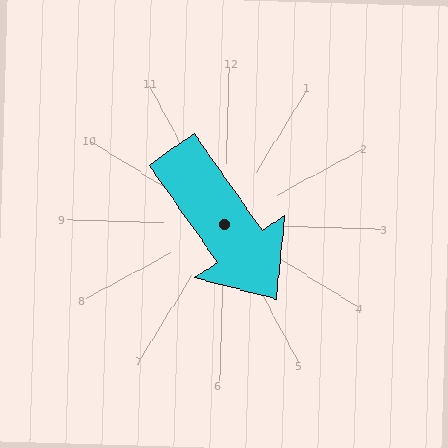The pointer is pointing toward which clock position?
Roughly 5 o'clock.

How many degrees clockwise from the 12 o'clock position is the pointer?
Approximately 143 degrees.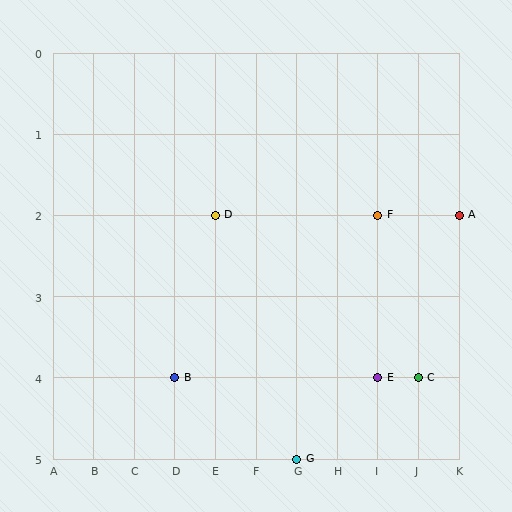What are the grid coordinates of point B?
Point B is at grid coordinates (D, 4).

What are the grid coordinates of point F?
Point F is at grid coordinates (I, 2).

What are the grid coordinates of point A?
Point A is at grid coordinates (K, 2).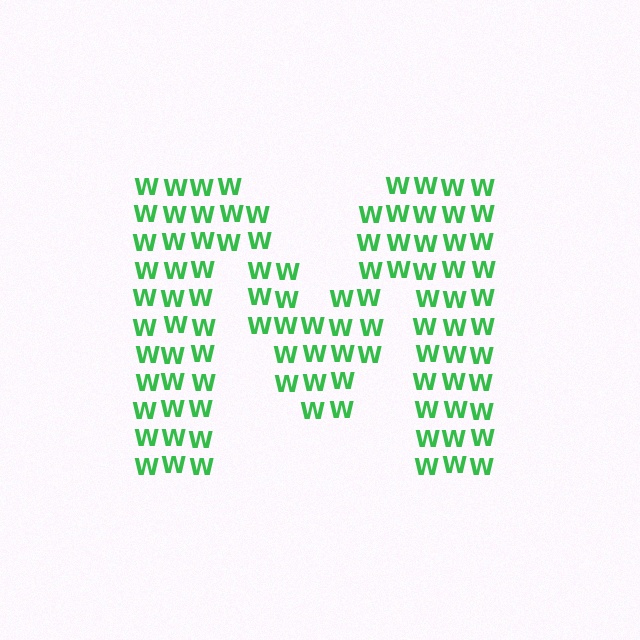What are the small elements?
The small elements are letter W's.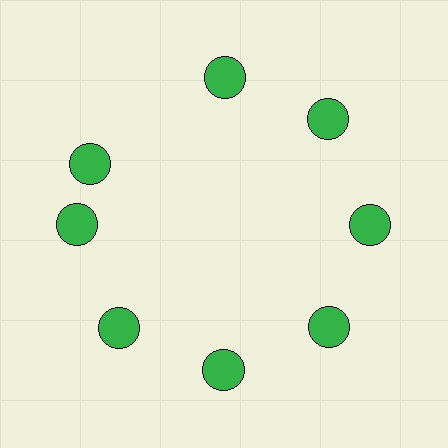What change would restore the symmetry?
The symmetry would be restored by rotating it back into even spacing with its neighbors so that all 8 circles sit at equal angles and equal distance from the center.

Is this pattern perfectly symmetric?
No. The 8 green circles are arranged in a ring, but one element near the 10 o'clock position is rotated out of alignment along the ring, breaking the 8-fold rotational symmetry.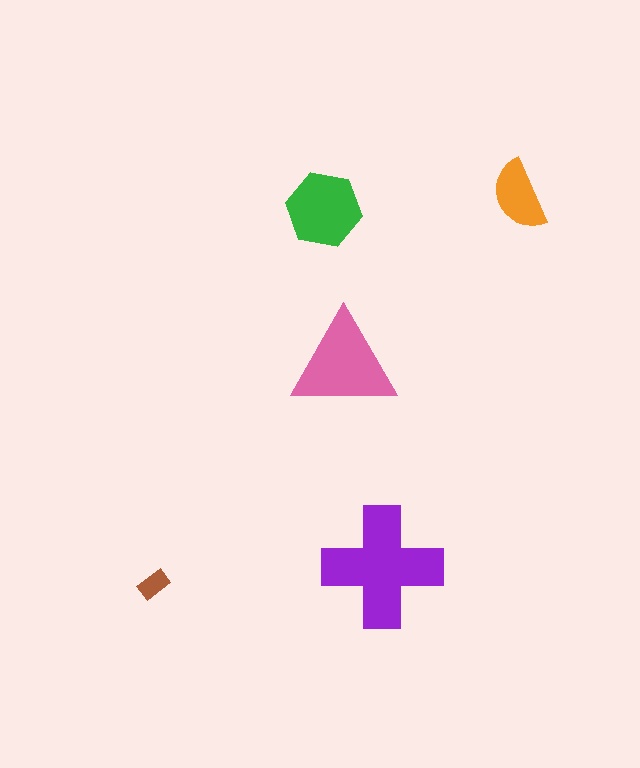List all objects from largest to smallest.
The purple cross, the pink triangle, the green hexagon, the orange semicircle, the brown rectangle.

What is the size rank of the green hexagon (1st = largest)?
3rd.